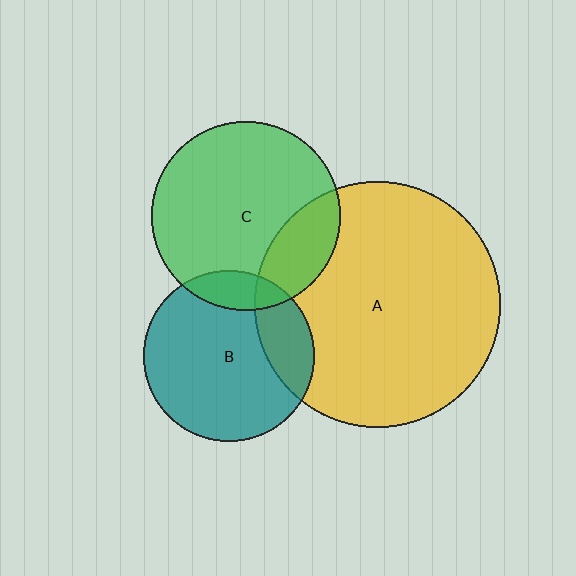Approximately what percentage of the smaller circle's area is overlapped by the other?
Approximately 20%.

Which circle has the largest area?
Circle A (yellow).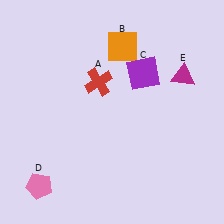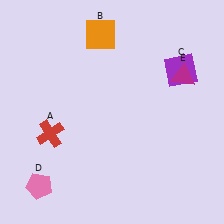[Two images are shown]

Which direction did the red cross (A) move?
The red cross (A) moved down.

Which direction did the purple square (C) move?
The purple square (C) moved right.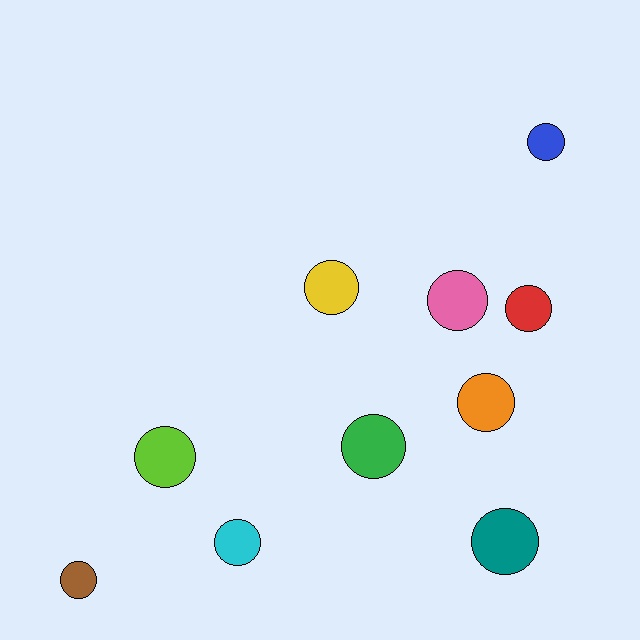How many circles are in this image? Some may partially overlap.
There are 10 circles.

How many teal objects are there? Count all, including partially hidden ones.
There is 1 teal object.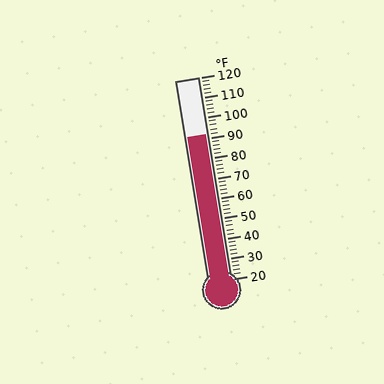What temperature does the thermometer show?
The thermometer shows approximately 92°F.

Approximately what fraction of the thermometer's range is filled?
The thermometer is filled to approximately 70% of its range.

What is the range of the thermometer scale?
The thermometer scale ranges from 20°F to 120°F.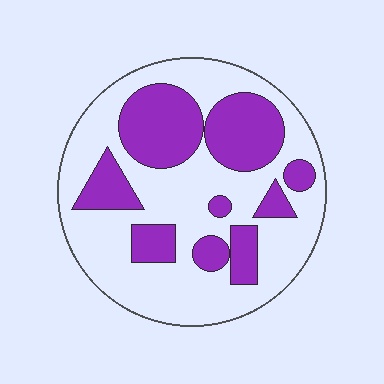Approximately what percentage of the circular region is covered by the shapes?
Approximately 35%.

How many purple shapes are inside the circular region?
9.